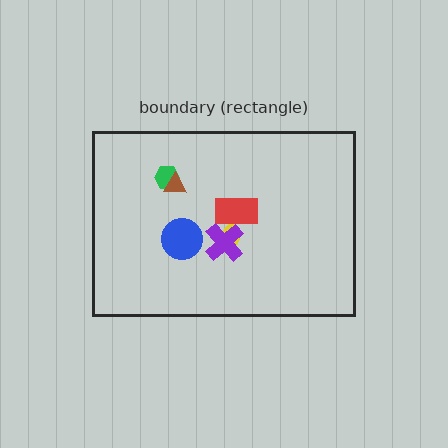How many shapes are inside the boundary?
6 inside, 0 outside.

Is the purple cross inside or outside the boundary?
Inside.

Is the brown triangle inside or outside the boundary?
Inside.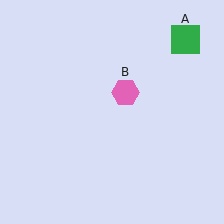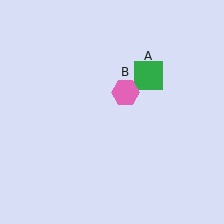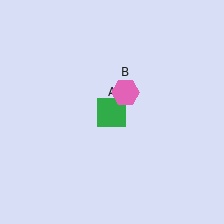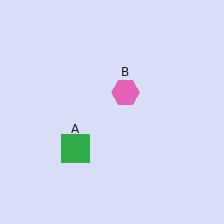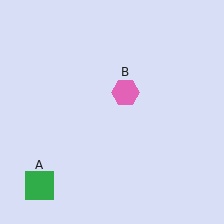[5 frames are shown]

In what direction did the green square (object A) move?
The green square (object A) moved down and to the left.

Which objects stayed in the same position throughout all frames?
Pink hexagon (object B) remained stationary.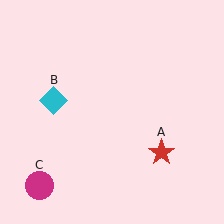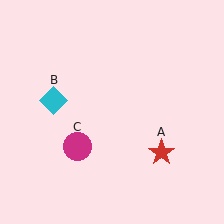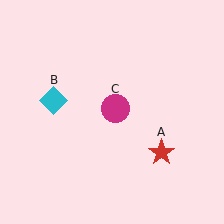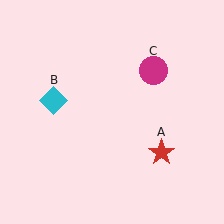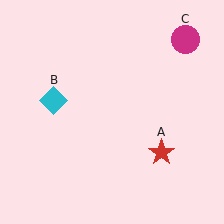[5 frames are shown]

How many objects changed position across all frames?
1 object changed position: magenta circle (object C).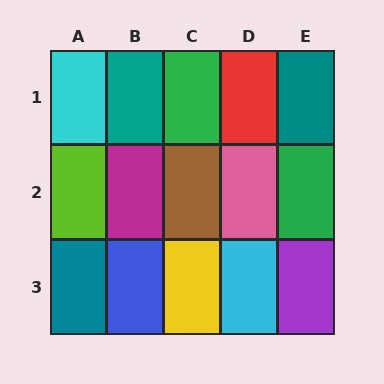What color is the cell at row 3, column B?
Blue.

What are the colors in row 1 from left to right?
Cyan, teal, green, red, teal.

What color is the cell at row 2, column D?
Pink.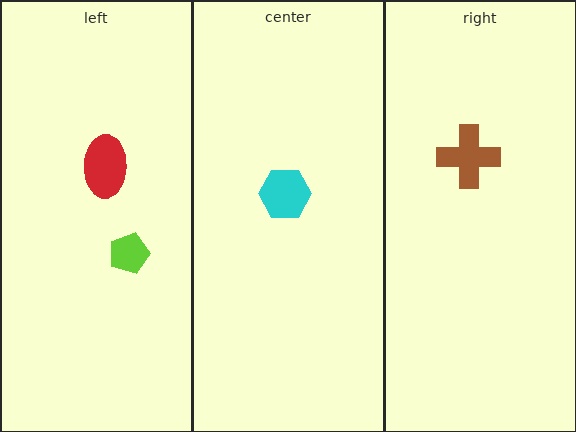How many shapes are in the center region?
1.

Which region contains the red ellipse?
The left region.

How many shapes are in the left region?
2.